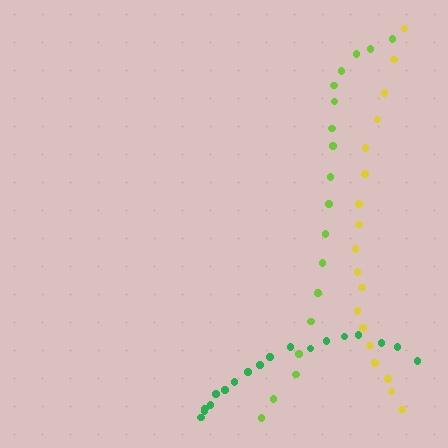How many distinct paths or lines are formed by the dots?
There are 3 distinct paths.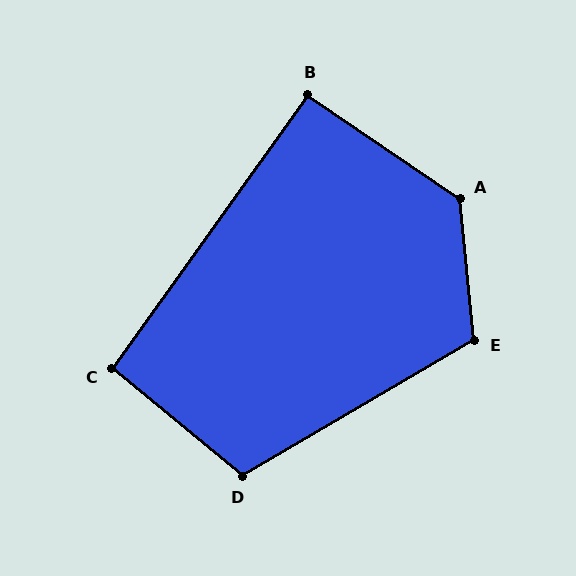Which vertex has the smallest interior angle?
B, at approximately 91 degrees.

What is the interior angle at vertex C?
Approximately 94 degrees (approximately right).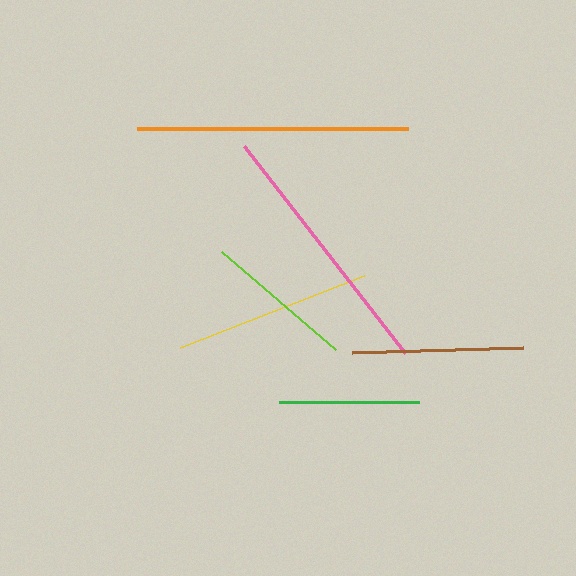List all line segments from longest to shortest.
From longest to shortest: orange, pink, yellow, brown, lime, green.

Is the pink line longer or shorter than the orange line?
The orange line is longer than the pink line.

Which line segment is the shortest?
The green line is the shortest at approximately 140 pixels.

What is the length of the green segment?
The green segment is approximately 140 pixels long.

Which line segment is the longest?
The orange line is the longest at approximately 270 pixels.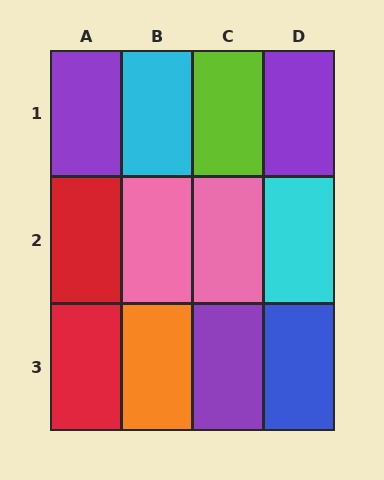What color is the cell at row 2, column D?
Cyan.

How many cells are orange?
1 cell is orange.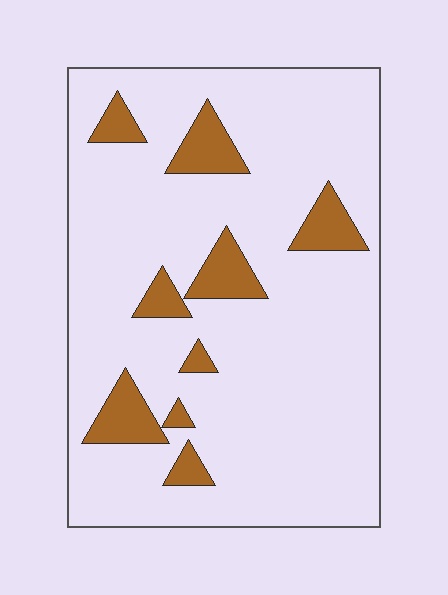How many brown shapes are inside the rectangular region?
9.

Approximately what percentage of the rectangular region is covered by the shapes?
Approximately 15%.